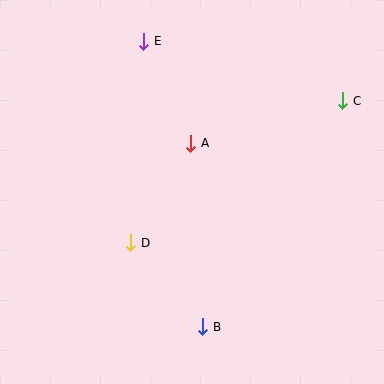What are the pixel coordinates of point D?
Point D is at (131, 243).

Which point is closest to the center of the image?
Point A at (191, 143) is closest to the center.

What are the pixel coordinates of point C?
Point C is at (343, 101).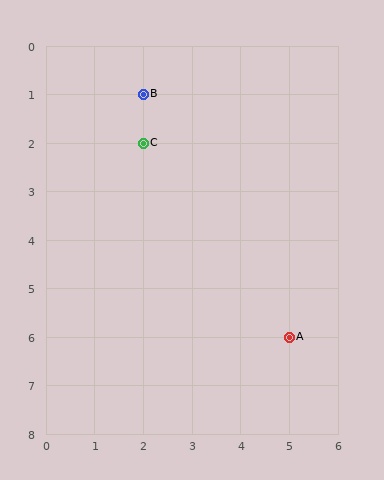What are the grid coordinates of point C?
Point C is at grid coordinates (2, 2).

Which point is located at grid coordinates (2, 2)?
Point C is at (2, 2).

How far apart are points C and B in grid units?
Points C and B are 1 row apart.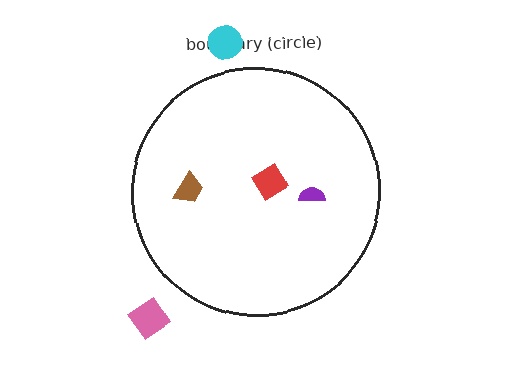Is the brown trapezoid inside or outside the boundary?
Inside.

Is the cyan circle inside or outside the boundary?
Outside.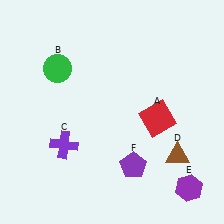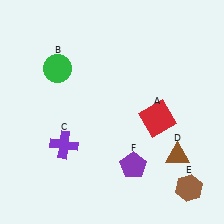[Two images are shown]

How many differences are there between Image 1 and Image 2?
There is 1 difference between the two images.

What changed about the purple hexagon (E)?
In Image 1, E is purple. In Image 2, it changed to brown.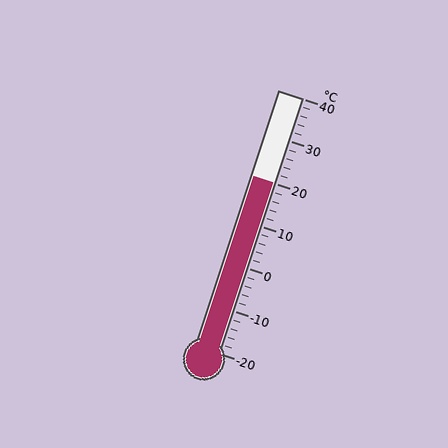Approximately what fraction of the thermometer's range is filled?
The thermometer is filled to approximately 65% of its range.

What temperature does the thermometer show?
The thermometer shows approximately 20°C.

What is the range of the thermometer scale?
The thermometer scale ranges from -20°C to 40°C.